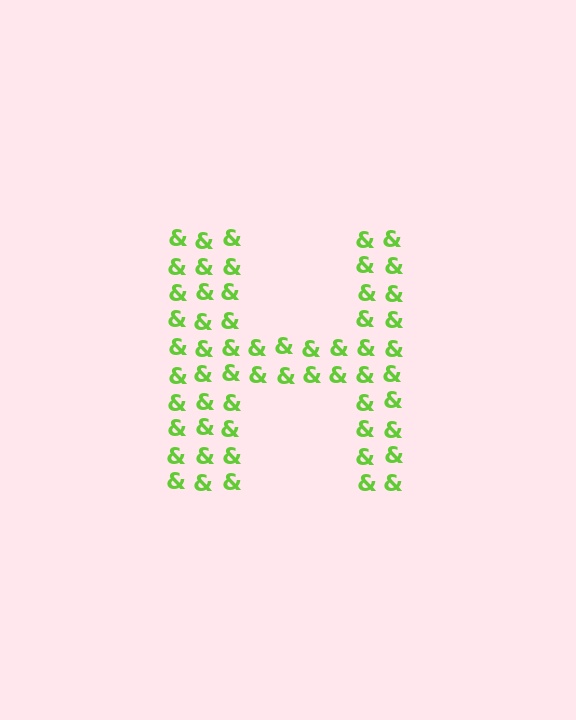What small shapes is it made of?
It is made of small ampersands.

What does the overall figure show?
The overall figure shows the letter H.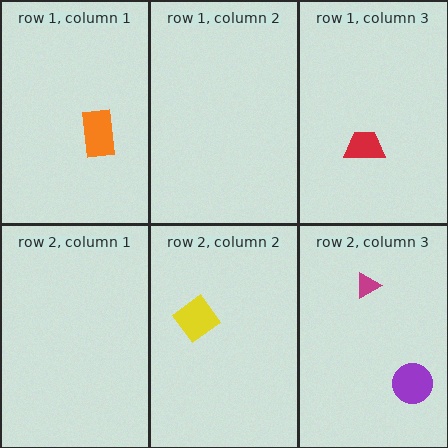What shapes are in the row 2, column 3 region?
The purple circle, the magenta triangle.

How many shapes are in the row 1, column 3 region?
1.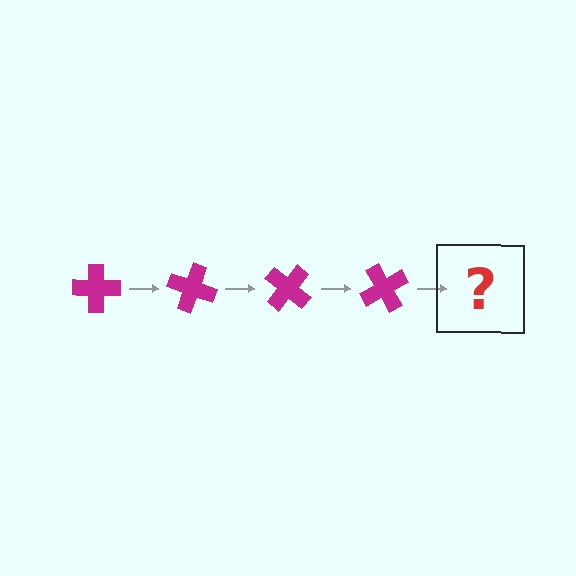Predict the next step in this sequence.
The next step is a magenta cross rotated 80 degrees.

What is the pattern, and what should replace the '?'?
The pattern is that the cross rotates 20 degrees each step. The '?' should be a magenta cross rotated 80 degrees.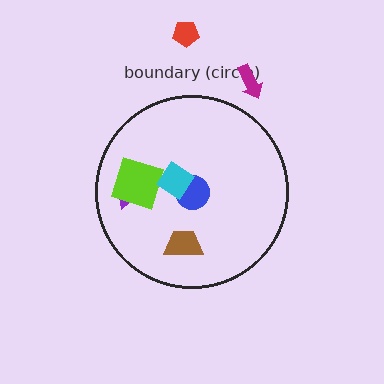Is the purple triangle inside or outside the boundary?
Inside.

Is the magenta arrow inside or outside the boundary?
Outside.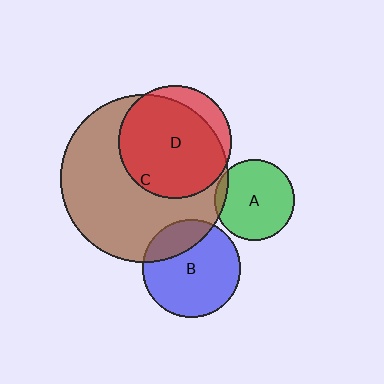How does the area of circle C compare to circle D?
Approximately 2.2 times.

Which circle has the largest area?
Circle C (brown).